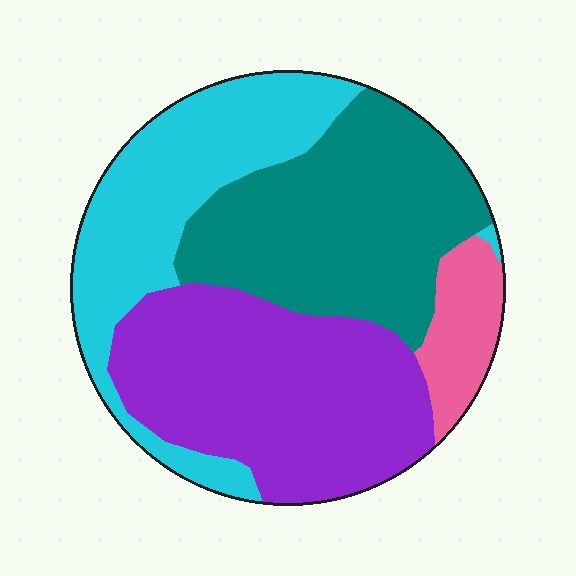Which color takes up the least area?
Pink, at roughly 10%.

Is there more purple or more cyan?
Purple.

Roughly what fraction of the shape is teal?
Teal covers 31% of the shape.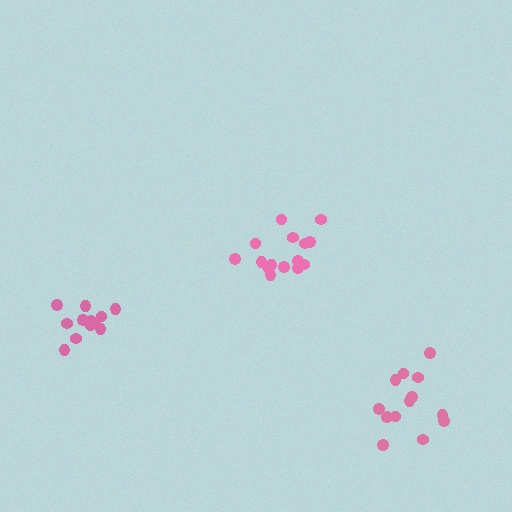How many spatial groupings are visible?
There are 3 spatial groupings.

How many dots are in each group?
Group 1: 13 dots, Group 2: 15 dots, Group 3: 12 dots (40 total).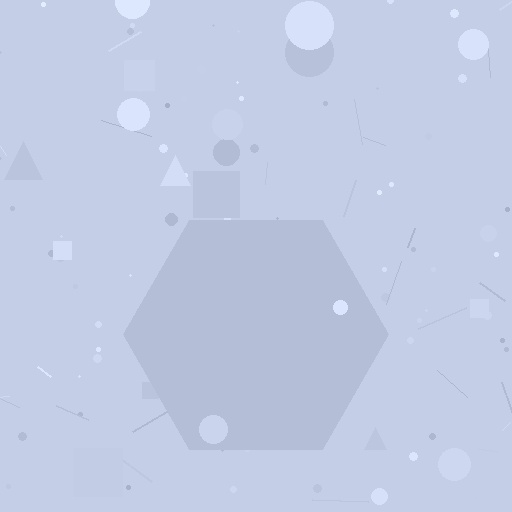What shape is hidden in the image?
A hexagon is hidden in the image.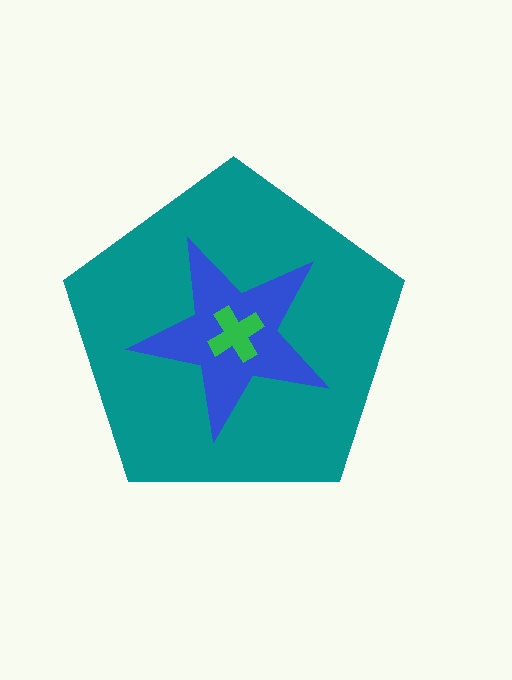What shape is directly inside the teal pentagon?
The blue star.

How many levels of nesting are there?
3.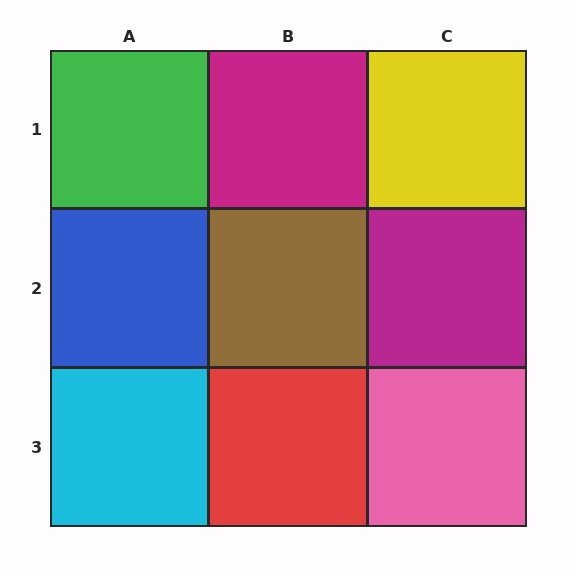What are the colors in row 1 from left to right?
Green, magenta, yellow.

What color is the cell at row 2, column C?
Magenta.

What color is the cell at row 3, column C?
Pink.